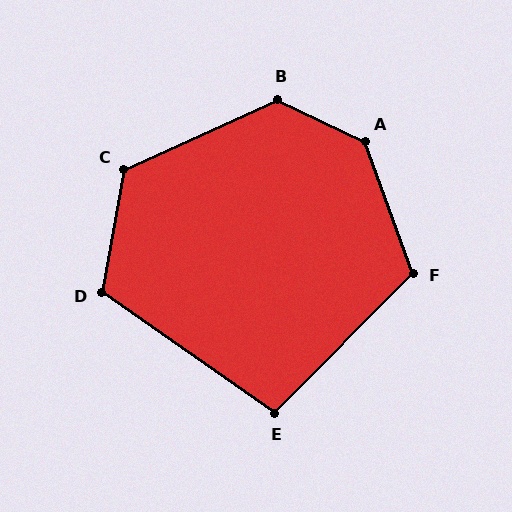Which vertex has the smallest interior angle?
E, at approximately 100 degrees.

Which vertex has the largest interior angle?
A, at approximately 136 degrees.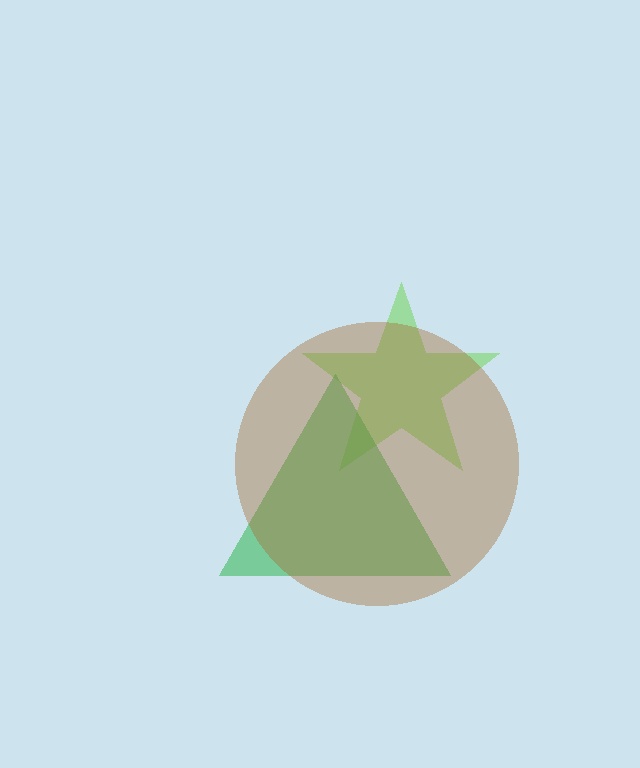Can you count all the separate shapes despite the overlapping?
Yes, there are 3 separate shapes.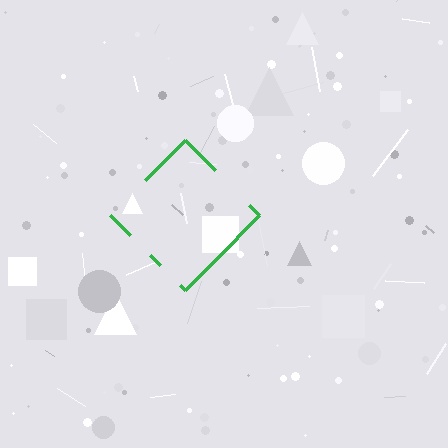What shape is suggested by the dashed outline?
The dashed outline suggests a diamond.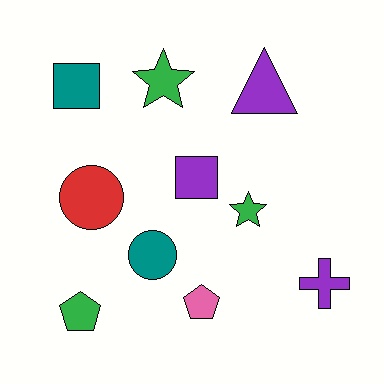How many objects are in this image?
There are 10 objects.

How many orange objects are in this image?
There are no orange objects.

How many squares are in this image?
There are 2 squares.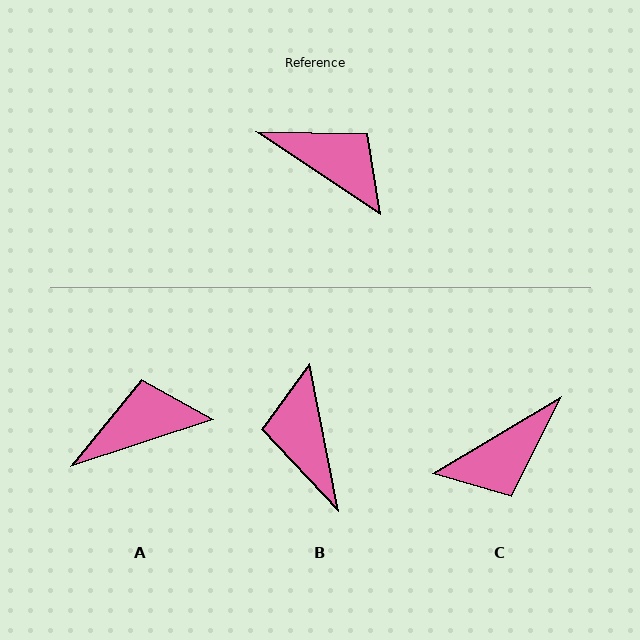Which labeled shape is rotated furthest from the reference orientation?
B, about 134 degrees away.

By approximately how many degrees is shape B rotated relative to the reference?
Approximately 134 degrees counter-clockwise.